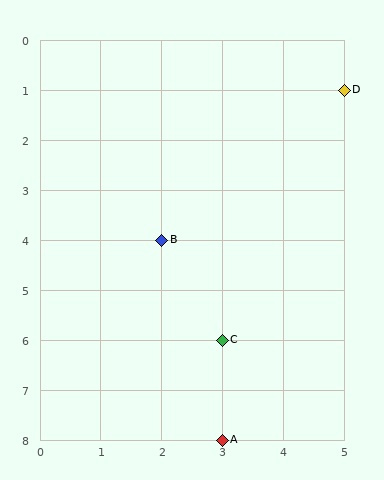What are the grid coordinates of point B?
Point B is at grid coordinates (2, 4).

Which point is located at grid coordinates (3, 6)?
Point C is at (3, 6).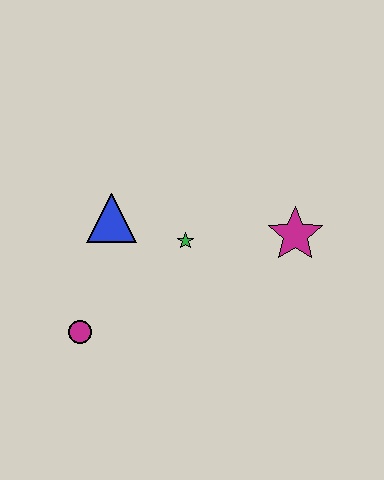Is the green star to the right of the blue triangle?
Yes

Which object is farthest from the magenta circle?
The magenta star is farthest from the magenta circle.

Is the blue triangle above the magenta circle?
Yes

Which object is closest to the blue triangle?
The green star is closest to the blue triangle.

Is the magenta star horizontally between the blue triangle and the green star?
No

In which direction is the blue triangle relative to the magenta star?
The blue triangle is to the left of the magenta star.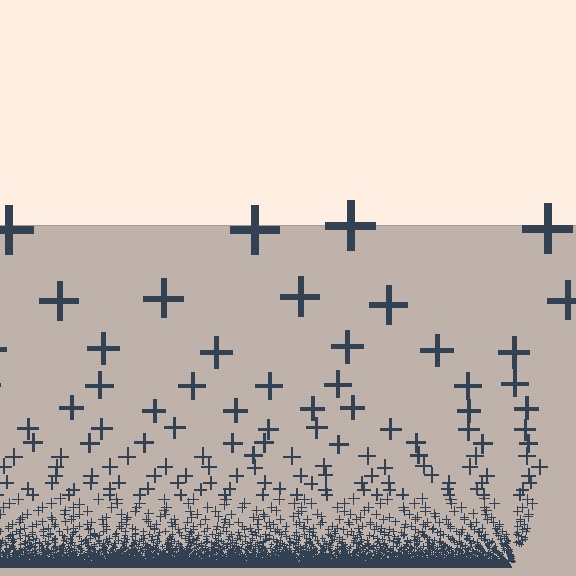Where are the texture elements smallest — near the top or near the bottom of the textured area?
Near the bottom.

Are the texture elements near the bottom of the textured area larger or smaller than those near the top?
Smaller. The gradient is inverted — elements near the bottom are smaller and denser.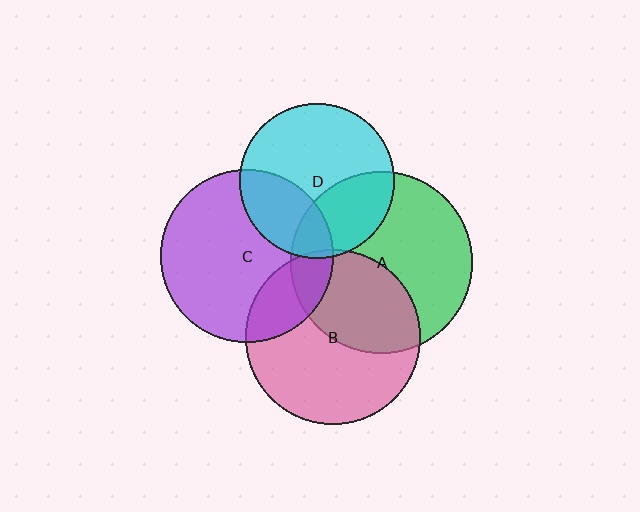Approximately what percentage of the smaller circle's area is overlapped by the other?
Approximately 20%.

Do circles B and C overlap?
Yes.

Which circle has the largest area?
Circle A (green).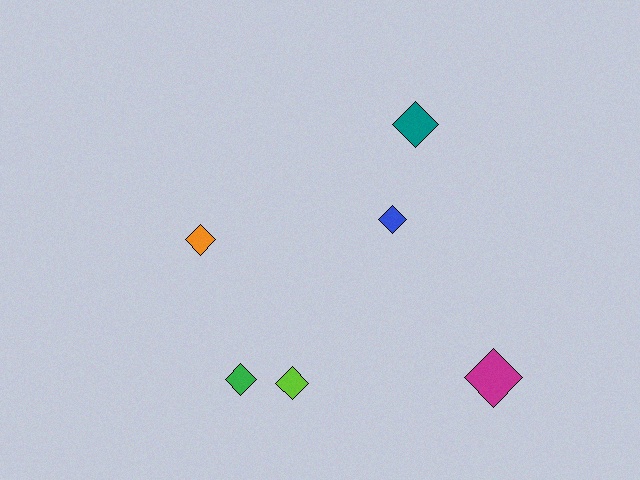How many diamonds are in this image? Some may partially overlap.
There are 6 diamonds.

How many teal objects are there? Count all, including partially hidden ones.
There is 1 teal object.